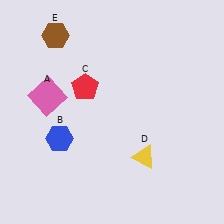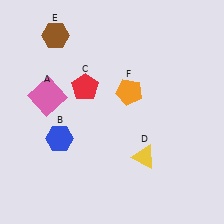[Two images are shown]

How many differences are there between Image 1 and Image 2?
There is 1 difference between the two images.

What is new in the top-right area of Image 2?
An orange pentagon (F) was added in the top-right area of Image 2.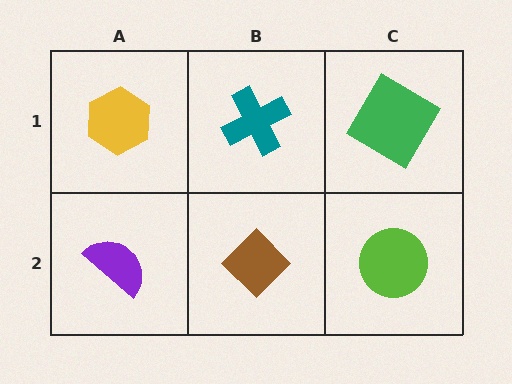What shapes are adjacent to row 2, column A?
A yellow hexagon (row 1, column A), a brown diamond (row 2, column B).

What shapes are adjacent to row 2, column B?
A teal cross (row 1, column B), a purple semicircle (row 2, column A), a lime circle (row 2, column C).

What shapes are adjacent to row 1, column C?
A lime circle (row 2, column C), a teal cross (row 1, column B).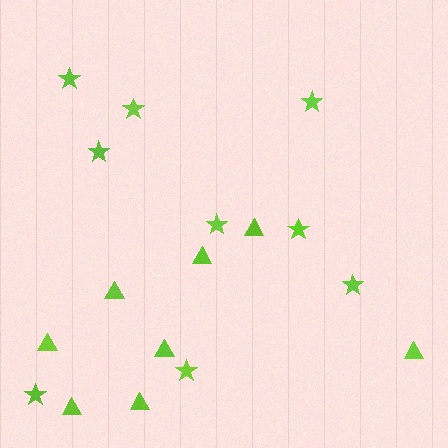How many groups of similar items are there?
There are 2 groups: one group of triangles (8) and one group of stars (9).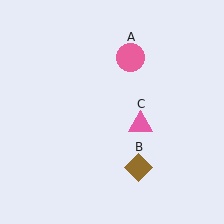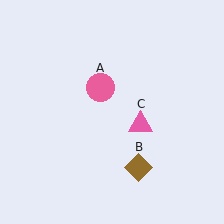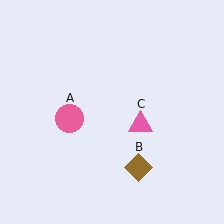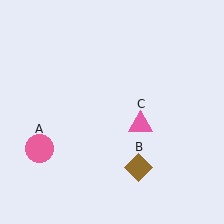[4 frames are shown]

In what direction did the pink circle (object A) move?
The pink circle (object A) moved down and to the left.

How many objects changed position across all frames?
1 object changed position: pink circle (object A).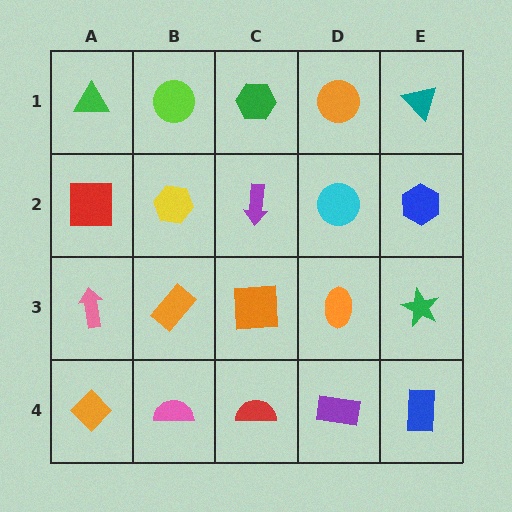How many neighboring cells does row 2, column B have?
4.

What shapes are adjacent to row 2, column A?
A green triangle (row 1, column A), a pink arrow (row 3, column A), a yellow hexagon (row 2, column B).